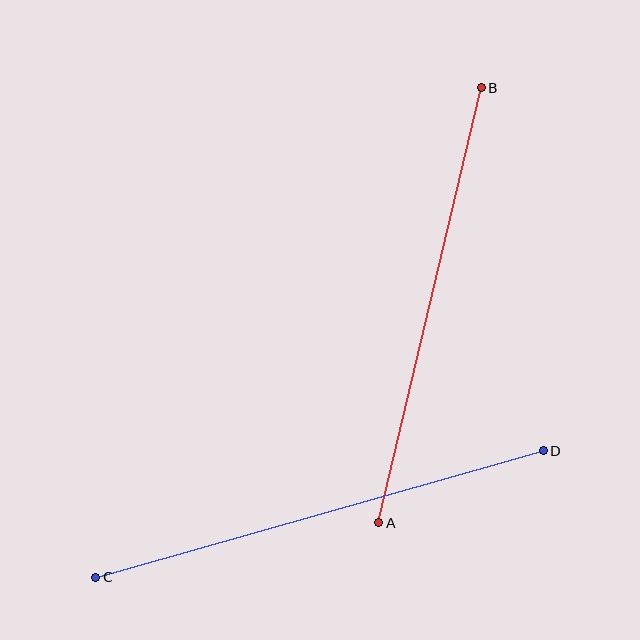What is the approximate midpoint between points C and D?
The midpoint is at approximately (319, 514) pixels.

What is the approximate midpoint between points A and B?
The midpoint is at approximately (430, 305) pixels.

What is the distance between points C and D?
The distance is approximately 465 pixels.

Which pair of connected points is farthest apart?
Points C and D are farthest apart.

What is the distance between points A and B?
The distance is approximately 447 pixels.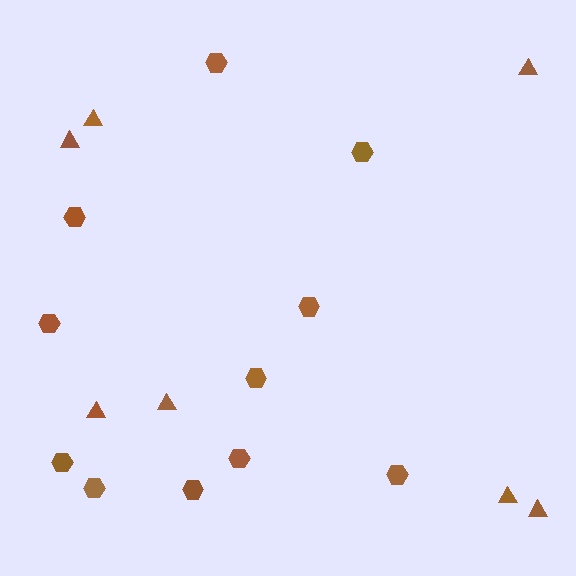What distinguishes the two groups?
There are 2 groups: one group of triangles (7) and one group of hexagons (11).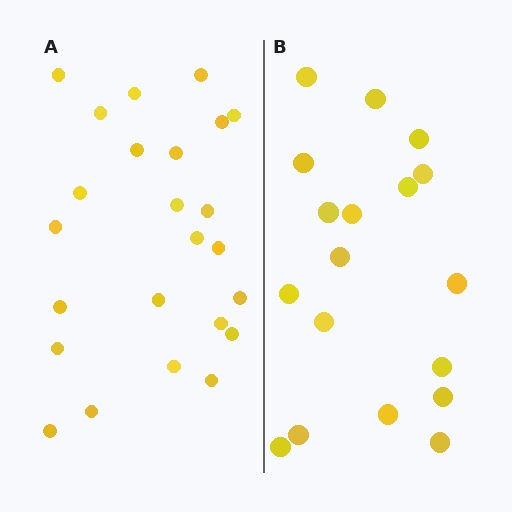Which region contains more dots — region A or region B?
Region A (the left region) has more dots.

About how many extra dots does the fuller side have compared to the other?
Region A has about 6 more dots than region B.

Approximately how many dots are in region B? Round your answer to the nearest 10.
About 20 dots. (The exact count is 18, which rounds to 20.)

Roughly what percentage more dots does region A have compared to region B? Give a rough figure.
About 35% more.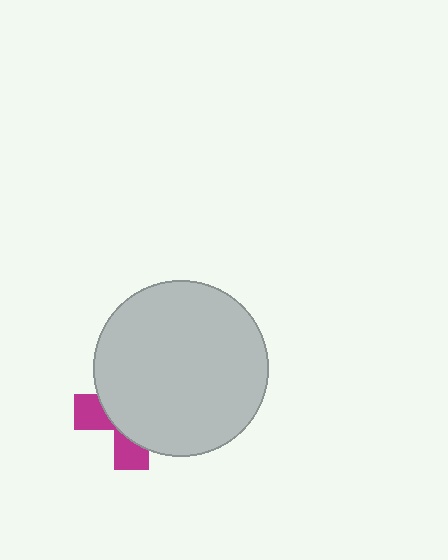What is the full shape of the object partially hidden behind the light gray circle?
The partially hidden object is a magenta cross.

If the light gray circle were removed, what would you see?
You would see the complete magenta cross.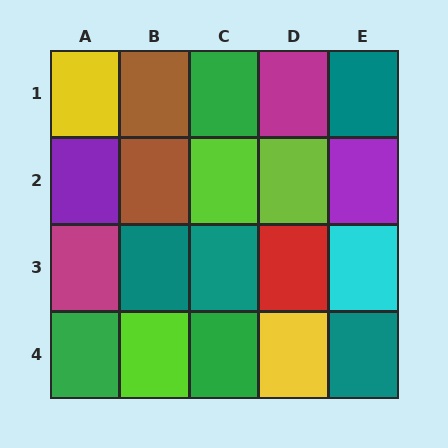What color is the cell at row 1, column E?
Teal.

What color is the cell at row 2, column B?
Brown.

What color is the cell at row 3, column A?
Magenta.